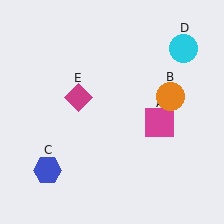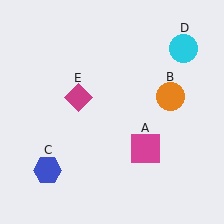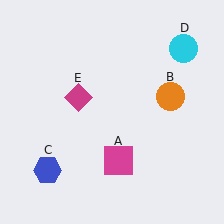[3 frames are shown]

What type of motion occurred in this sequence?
The magenta square (object A) rotated clockwise around the center of the scene.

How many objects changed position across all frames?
1 object changed position: magenta square (object A).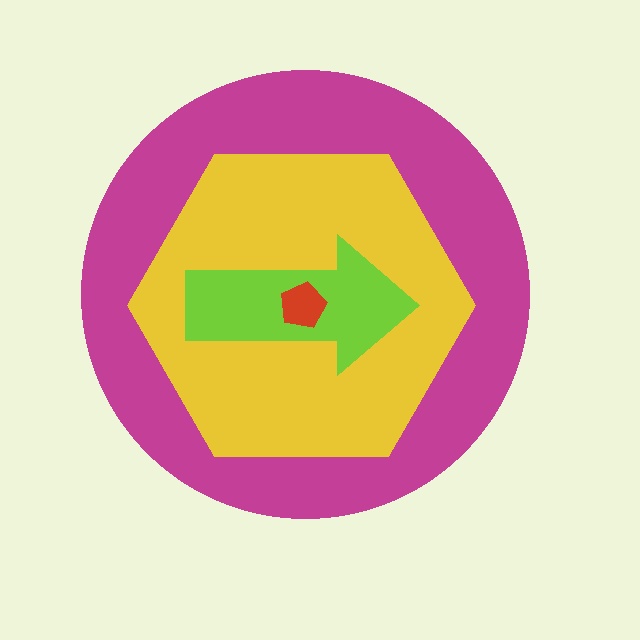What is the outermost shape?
The magenta circle.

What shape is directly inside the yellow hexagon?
The lime arrow.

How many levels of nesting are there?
4.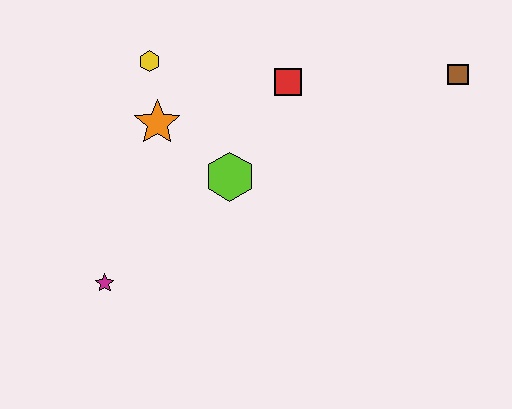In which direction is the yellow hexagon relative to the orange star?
The yellow hexagon is above the orange star.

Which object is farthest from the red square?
The magenta star is farthest from the red square.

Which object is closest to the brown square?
The red square is closest to the brown square.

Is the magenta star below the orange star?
Yes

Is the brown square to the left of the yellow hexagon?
No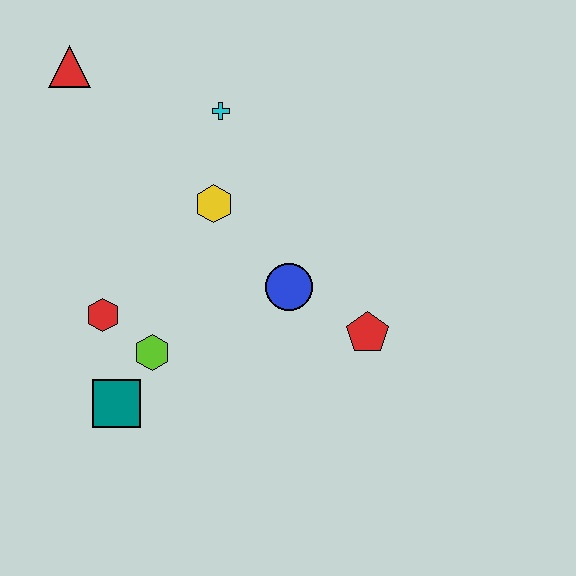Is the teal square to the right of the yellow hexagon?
No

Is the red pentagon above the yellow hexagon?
No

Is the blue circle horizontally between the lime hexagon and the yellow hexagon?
No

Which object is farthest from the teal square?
The red triangle is farthest from the teal square.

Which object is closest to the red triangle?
The cyan cross is closest to the red triangle.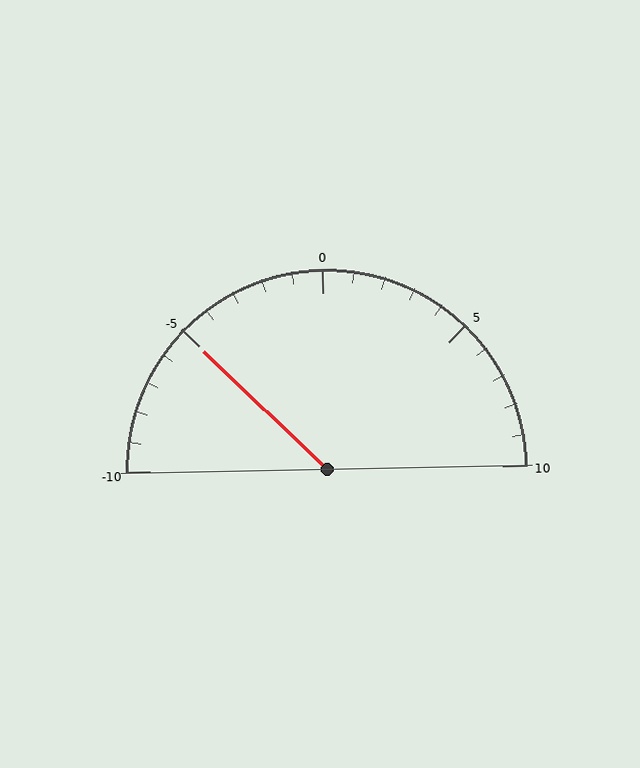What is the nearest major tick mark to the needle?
The nearest major tick mark is -5.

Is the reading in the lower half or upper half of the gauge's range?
The reading is in the lower half of the range (-10 to 10).